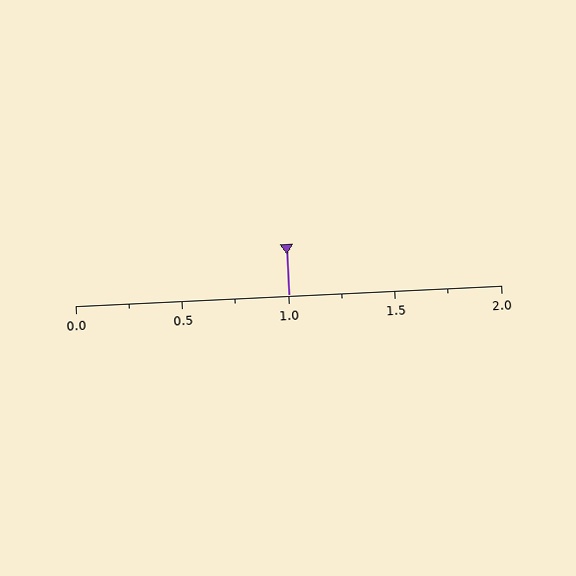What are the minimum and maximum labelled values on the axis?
The axis runs from 0.0 to 2.0.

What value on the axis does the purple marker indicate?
The marker indicates approximately 1.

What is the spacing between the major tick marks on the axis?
The major ticks are spaced 0.5 apart.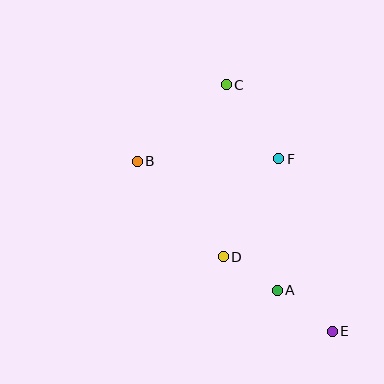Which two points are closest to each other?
Points A and D are closest to each other.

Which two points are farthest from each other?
Points C and E are farthest from each other.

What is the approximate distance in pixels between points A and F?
The distance between A and F is approximately 131 pixels.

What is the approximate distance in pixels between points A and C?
The distance between A and C is approximately 212 pixels.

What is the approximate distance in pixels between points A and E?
The distance between A and E is approximately 69 pixels.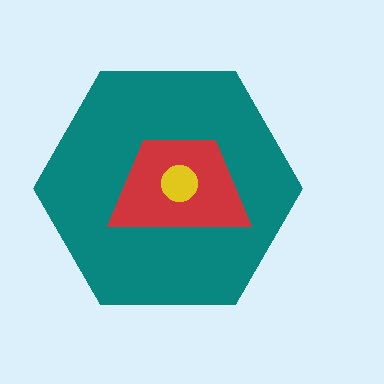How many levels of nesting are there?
3.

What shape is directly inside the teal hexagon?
The red trapezoid.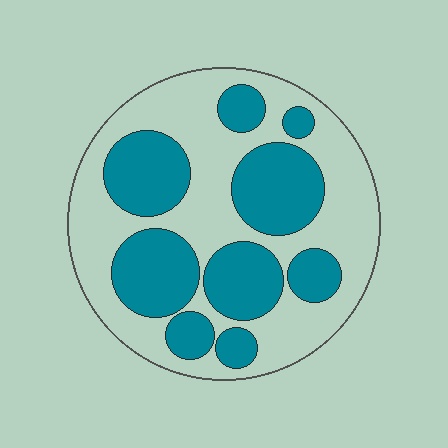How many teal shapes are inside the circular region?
9.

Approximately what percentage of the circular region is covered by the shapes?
Approximately 40%.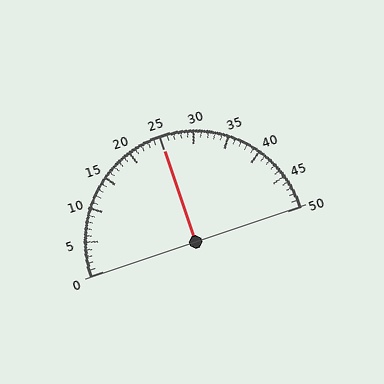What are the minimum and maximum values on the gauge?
The gauge ranges from 0 to 50.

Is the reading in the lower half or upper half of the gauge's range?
The reading is in the upper half of the range (0 to 50).